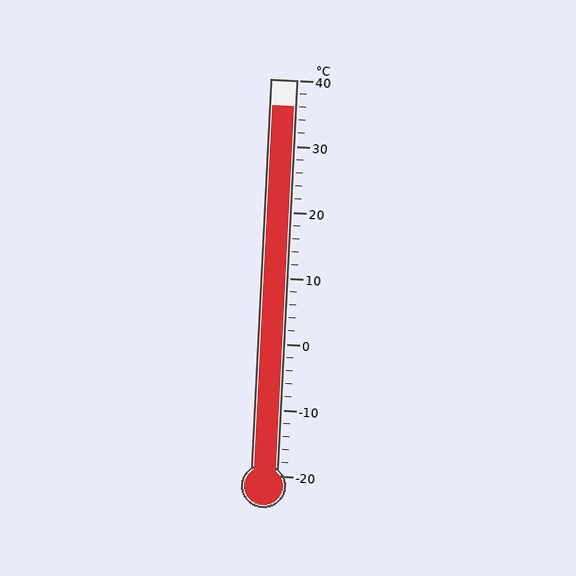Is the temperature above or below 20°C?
The temperature is above 20°C.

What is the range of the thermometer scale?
The thermometer scale ranges from -20°C to 40°C.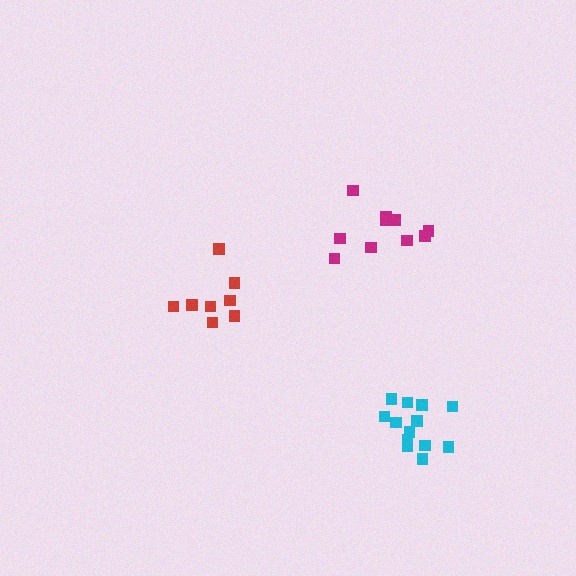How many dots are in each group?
Group 1: 8 dots, Group 2: 10 dots, Group 3: 13 dots (31 total).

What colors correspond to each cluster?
The clusters are colored: red, magenta, cyan.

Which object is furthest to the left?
The red cluster is leftmost.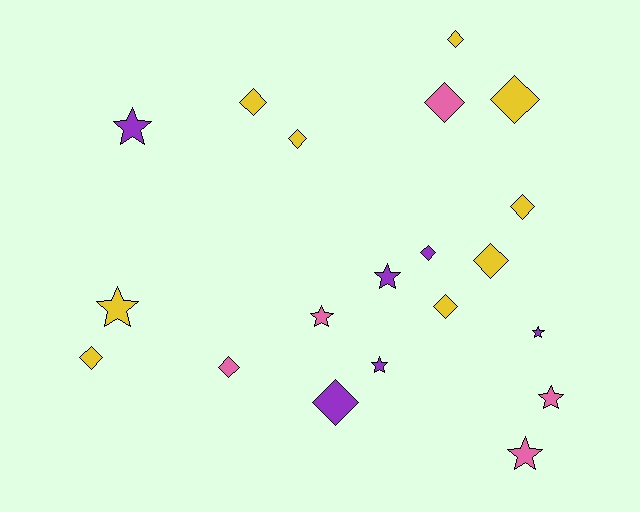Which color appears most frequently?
Yellow, with 9 objects.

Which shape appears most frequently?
Diamond, with 12 objects.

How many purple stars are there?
There are 4 purple stars.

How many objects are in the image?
There are 20 objects.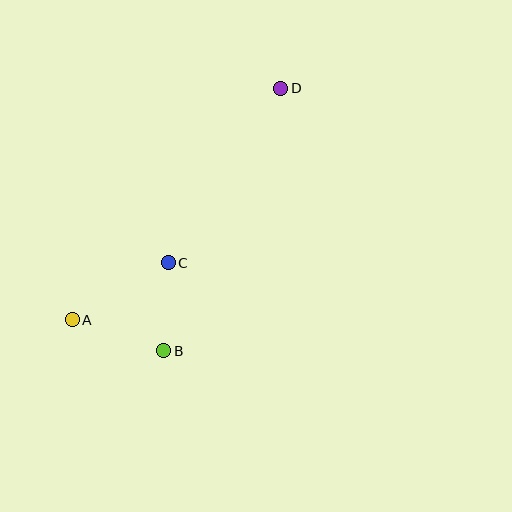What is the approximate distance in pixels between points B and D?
The distance between B and D is approximately 287 pixels.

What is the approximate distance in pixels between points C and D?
The distance between C and D is approximately 207 pixels.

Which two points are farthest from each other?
Points A and D are farthest from each other.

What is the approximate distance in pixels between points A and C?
The distance between A and C is approximately 112 pixels.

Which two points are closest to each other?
Points B and C are closest to each other.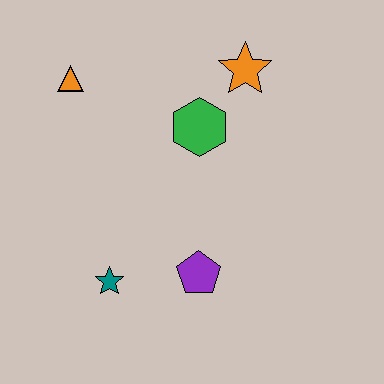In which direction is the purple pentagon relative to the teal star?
The purple pentagon is to the right of the teal star.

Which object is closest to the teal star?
The purple pentagon is closest to the teal star.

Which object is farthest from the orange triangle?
The purple pentagon is farthest from the orange triangle.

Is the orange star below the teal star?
No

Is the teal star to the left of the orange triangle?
No